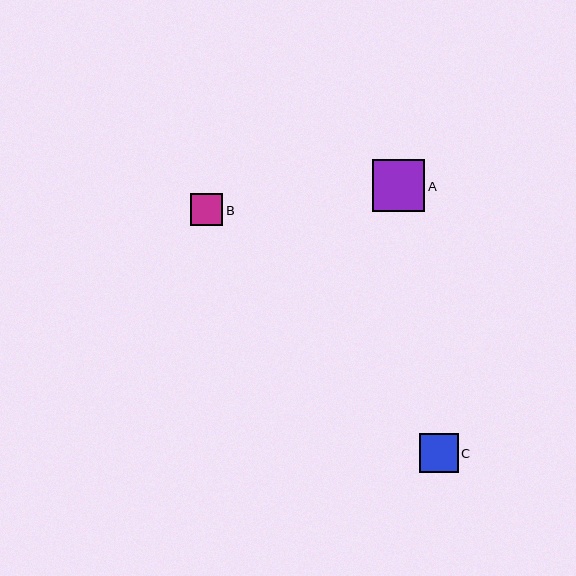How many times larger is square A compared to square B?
Square A is approximately 1.6 times the size of square B.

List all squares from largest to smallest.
From largest to smallest: A, C, B.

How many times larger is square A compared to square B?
Square A is approximately 1.6 times the size of square B.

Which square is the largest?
Square A is the largest with a size of approximately 52 pixels.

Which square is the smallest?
Square B is the smallest with a size of approximately 32 pixels.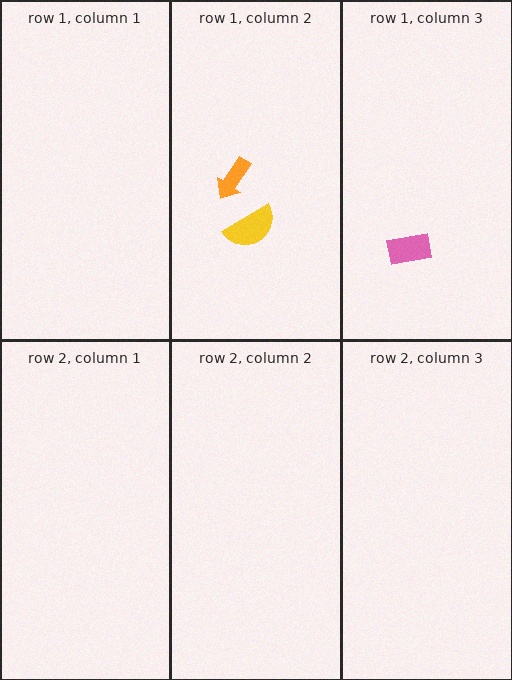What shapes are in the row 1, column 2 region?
The yellow semicircle, the orange arrow.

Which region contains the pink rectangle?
The row 1, column 3 region.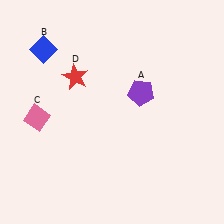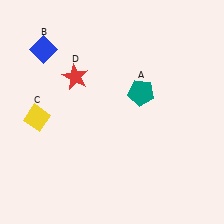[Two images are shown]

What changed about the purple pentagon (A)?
In Image 1, A is purple. In Image 2, it changed to teal.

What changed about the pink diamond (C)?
In Image 1, C is pink. In Image 2, it changed to yellow.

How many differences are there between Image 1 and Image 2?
There are 2 differences between the two images.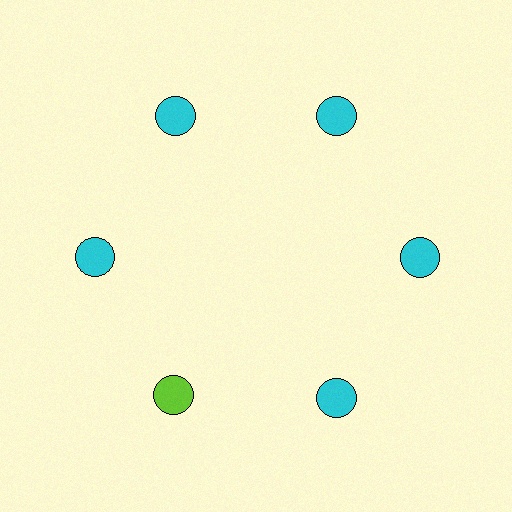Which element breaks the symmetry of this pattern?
The lime circle at roughly the 7 o'clock position breaks the symmetry. All other shapes are cyan circles.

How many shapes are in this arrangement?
There are 6 shapes arranged in a ring pattern.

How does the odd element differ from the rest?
It has a different color: lime instead of cyan.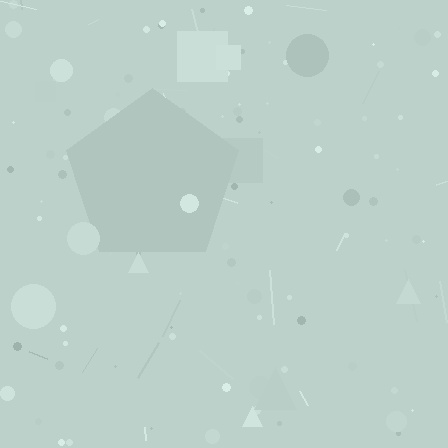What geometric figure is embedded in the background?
A pentagon is embedded in the background.